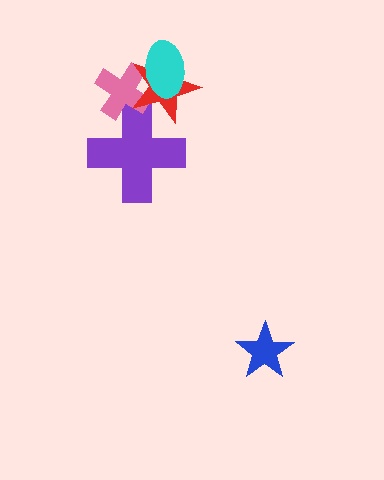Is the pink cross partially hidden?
Yes, it is partially covered by another shape.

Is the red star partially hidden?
Yes, it is partially covered by another shape.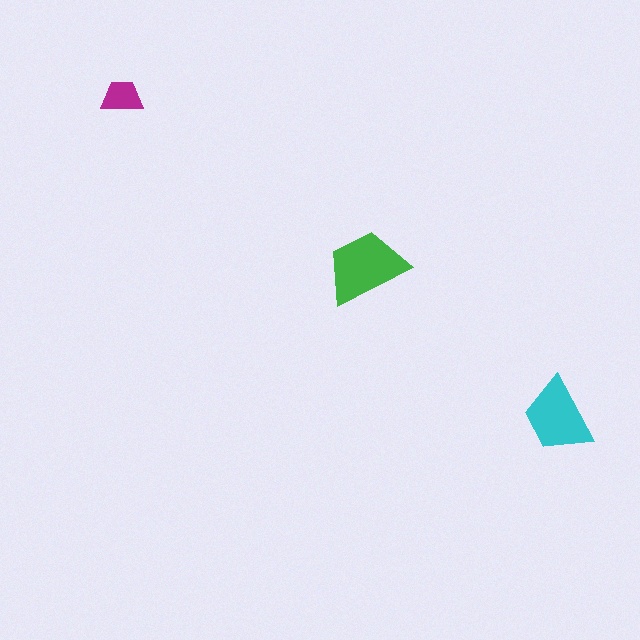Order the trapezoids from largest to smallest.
the green one, the cyan one, the magenta one.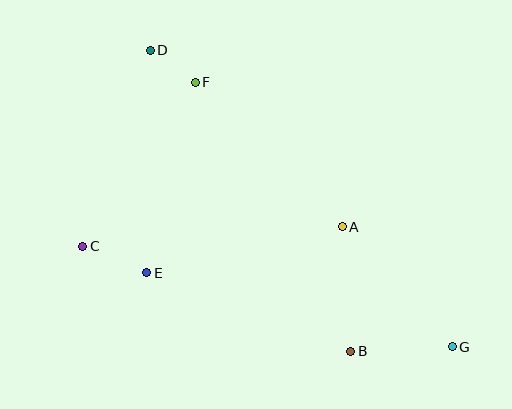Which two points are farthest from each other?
Points D and G are farthest from each other.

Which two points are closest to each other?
Points D and F are closest to each other.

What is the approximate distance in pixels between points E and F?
The distance between E and F is approximately 196 pixels.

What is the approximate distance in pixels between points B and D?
The distance between B and D is approximately 362 pixels.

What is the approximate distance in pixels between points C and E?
The distance between C and E is approximately 69 pixels.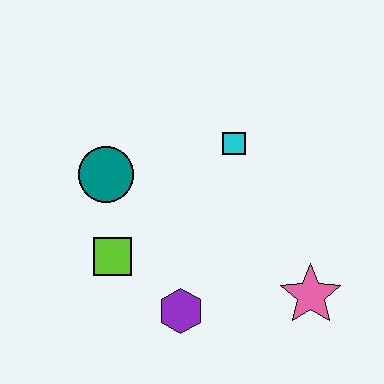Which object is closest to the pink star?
The purple hexagon is closest to the pink star.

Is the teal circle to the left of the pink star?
Yes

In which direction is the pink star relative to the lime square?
The pink star is to the right of the lime square.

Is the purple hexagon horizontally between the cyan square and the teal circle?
Yes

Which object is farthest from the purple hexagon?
The cyan square is farthest from the purple hexagon.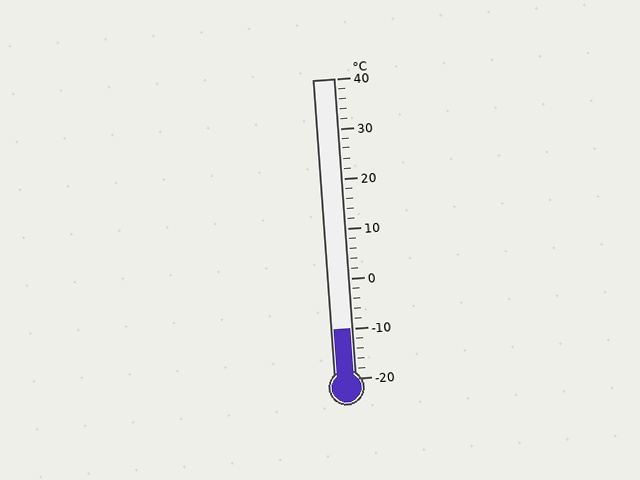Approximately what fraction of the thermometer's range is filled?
The thermometer is filled to approximately 15% of its range.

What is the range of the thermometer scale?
The thermometer scale ranges from -20°C to 40°C.